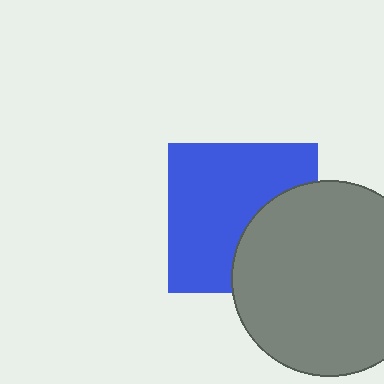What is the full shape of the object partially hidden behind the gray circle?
The partially hidden object is a blue square.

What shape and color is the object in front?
The object in front is a gray circle.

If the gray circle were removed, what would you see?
You would see the complete blue square.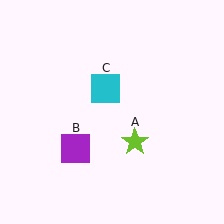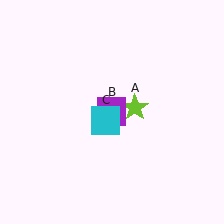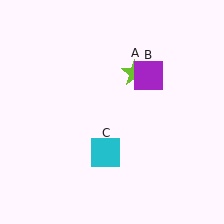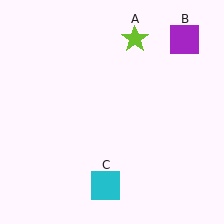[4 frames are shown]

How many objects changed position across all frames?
3 objects changed position: lime star (object A), purple square (object B), cyan square (object C).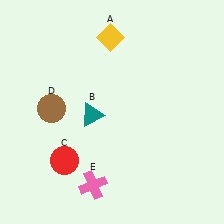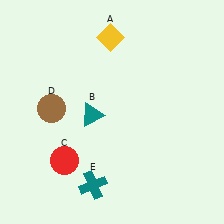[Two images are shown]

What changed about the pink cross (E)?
In Image 1, E is pink. In Image 2, it changed to teal.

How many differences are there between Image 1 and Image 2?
There is 1 difference between the two images.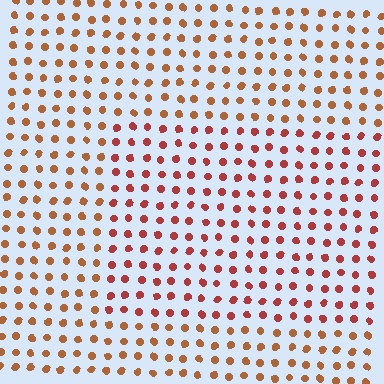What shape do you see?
I see a rectangle.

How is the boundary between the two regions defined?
The boundary is defined purely by a slight shift in hue (about 25 degrees). Spacing, size, and orientation are identical on both sides.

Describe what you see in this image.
The image is filled with small brown elements in a uniform arrangement. A rectangle-shaped region is visible where the elements are tinted to a slightly different hue, forming a subtle color boundary.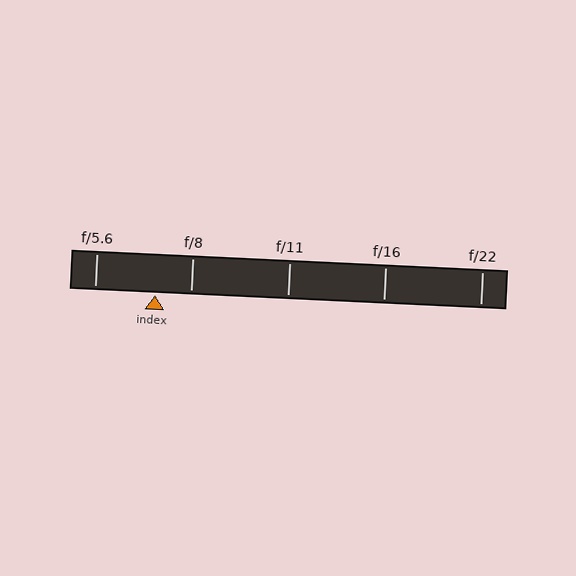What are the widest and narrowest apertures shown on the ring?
The widest aperture shown is f/5.6 and the narrowest is f/22.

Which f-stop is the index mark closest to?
The index mark is closest to f/8.